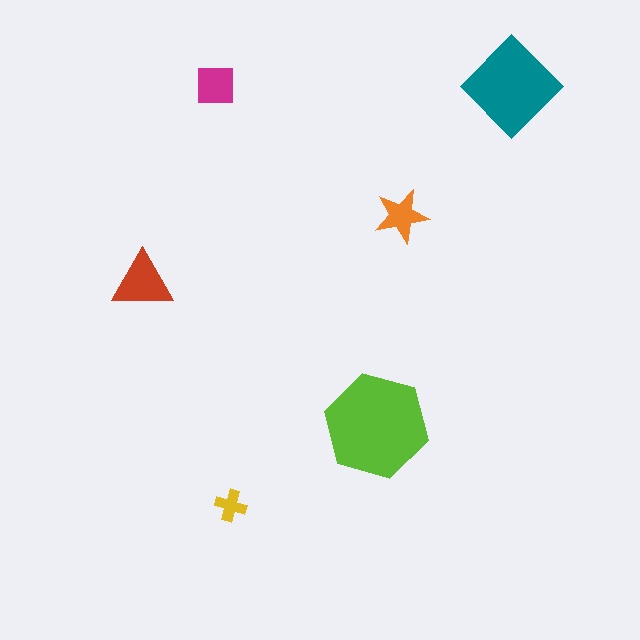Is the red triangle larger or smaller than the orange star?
Larger.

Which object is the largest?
The lime hexagon.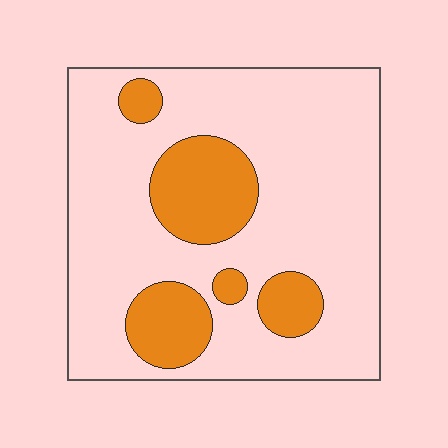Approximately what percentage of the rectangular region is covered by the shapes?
Approximately 20%.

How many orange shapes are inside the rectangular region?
5.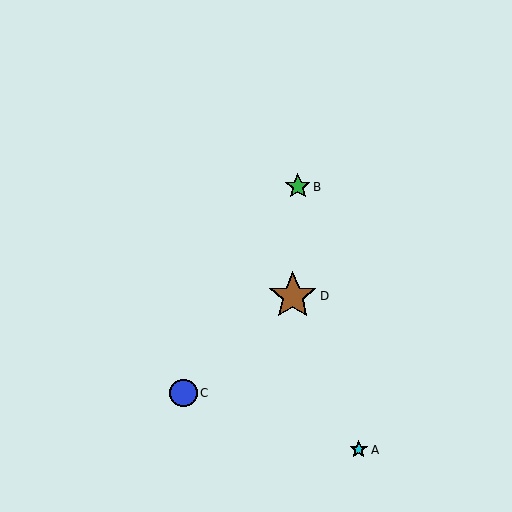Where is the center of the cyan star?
The center of the cyan star is at (359, 450).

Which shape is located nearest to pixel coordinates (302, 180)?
The green star (labeled B) at (298, 187) is nearest to that location.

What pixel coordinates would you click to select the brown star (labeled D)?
Click at (293, 296) to select the brown star D.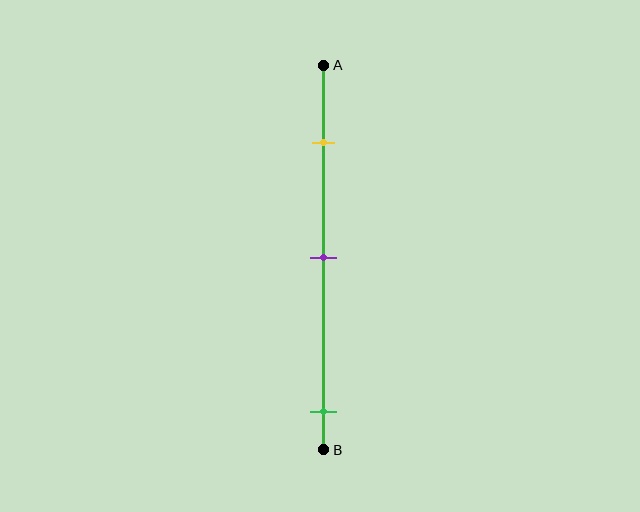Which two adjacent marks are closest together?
The yellow and purple marks are the closest adjacent pair.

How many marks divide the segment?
There are 3 marks dividing the segment.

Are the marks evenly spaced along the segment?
No, the marks are not evenly spaced.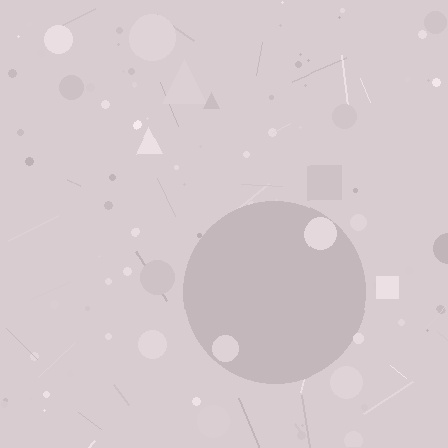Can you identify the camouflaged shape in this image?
The camouflaged shape is a circle.